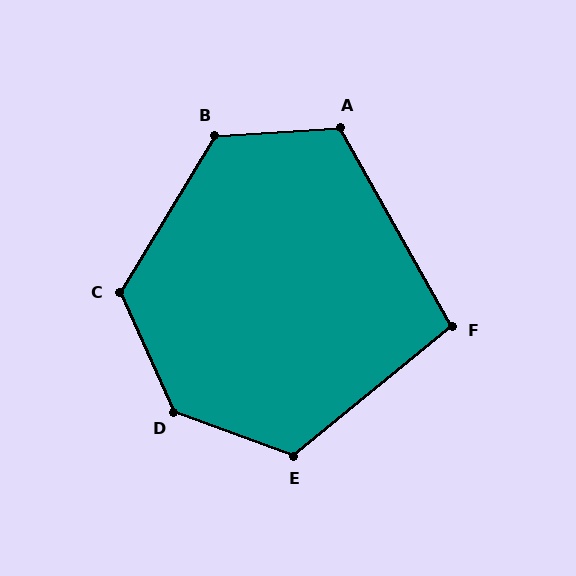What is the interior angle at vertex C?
Approximately 124 degrees (obtuse).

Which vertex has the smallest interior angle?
F, at approximately 100 degrees.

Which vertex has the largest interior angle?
D, at approximately 135 degrees.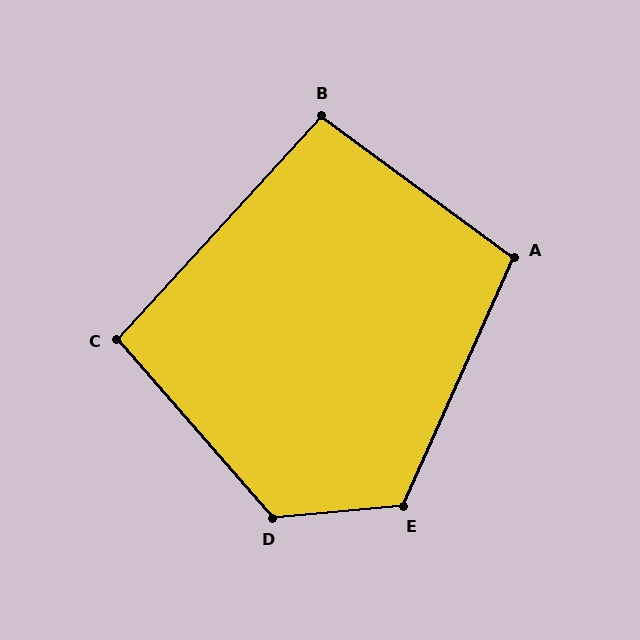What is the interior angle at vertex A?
Approximately 102 degrees (obtuse).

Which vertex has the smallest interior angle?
B, at approximately 96 degrees.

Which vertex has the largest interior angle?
D, at approximately 126 degrees.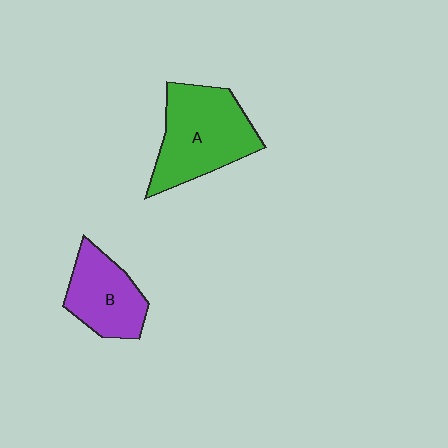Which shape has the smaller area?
Shape B (purple).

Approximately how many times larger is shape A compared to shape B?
Approximately 1.5 times.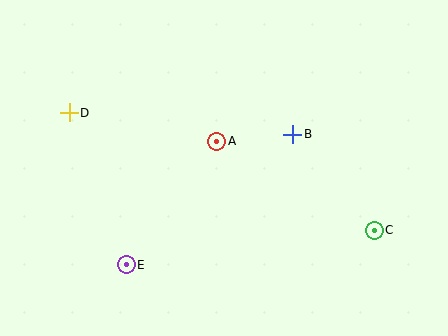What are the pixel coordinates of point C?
Point C is at (374, 230).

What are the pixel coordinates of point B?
Point B is at (293, 134).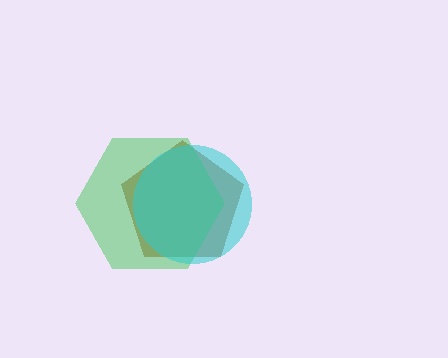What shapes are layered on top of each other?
The layered shapes are: a brown pentagon, a green hexagon, a cyan circle.